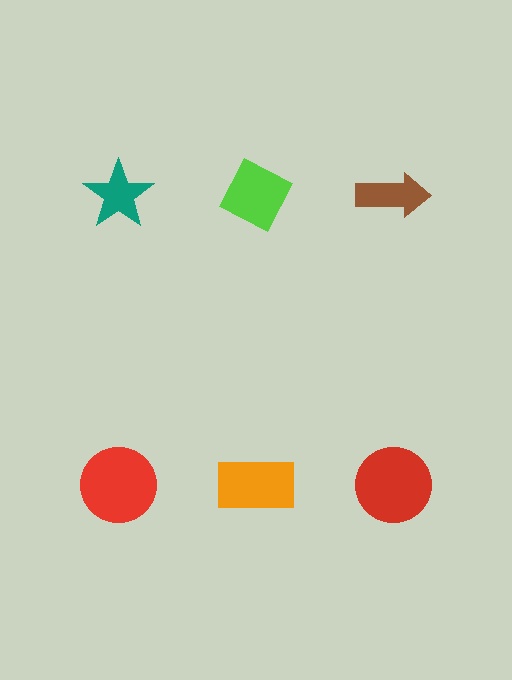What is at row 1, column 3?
A brown arrow.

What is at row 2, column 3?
A red circle.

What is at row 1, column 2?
A lime diamond.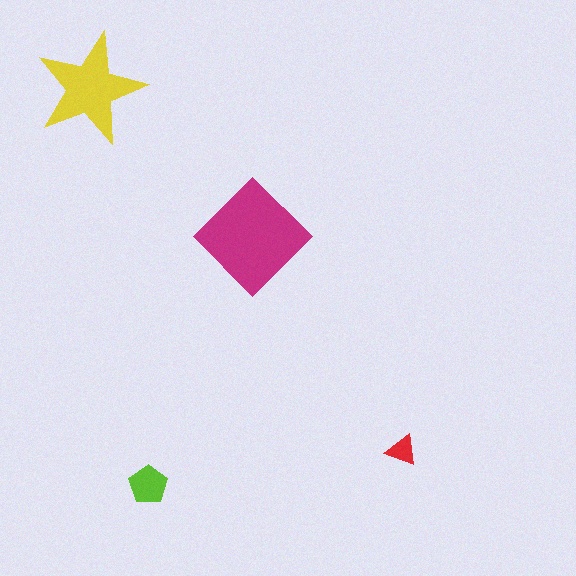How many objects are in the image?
There are 4 objects in the image.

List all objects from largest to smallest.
The magenta diamond, the yellow star, the lime pentagon, the red triangle.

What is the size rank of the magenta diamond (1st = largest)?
1st.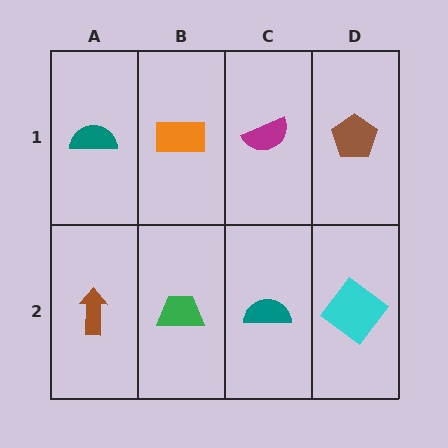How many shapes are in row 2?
4 shapes.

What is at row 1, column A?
A teal semicircle.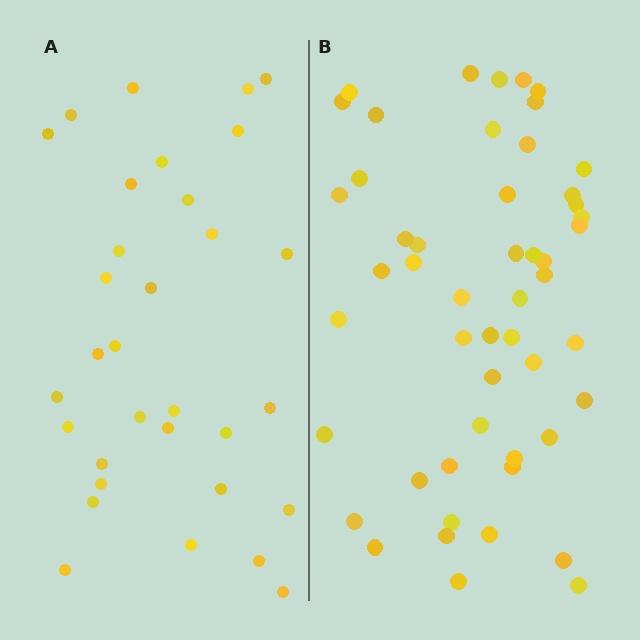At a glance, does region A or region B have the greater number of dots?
Region B (the right region) has more dots.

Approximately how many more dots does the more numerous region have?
Region B has approximately 20 more dots than region A.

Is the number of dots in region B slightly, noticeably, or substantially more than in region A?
Region B has substantially more. The ratio is roughly 1.6 to 1.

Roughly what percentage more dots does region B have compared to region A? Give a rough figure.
About 60% more.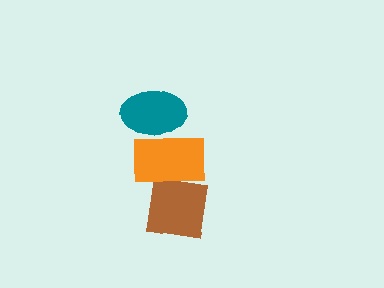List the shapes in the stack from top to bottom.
From top to bottom: the teal ellipse, the orange rectangle, the brown square.